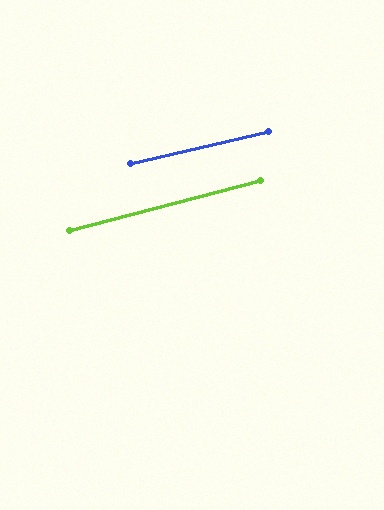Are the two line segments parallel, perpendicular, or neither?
Parallel — their directions differ by only 1.7°.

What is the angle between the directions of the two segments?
Approximately 2 degrees.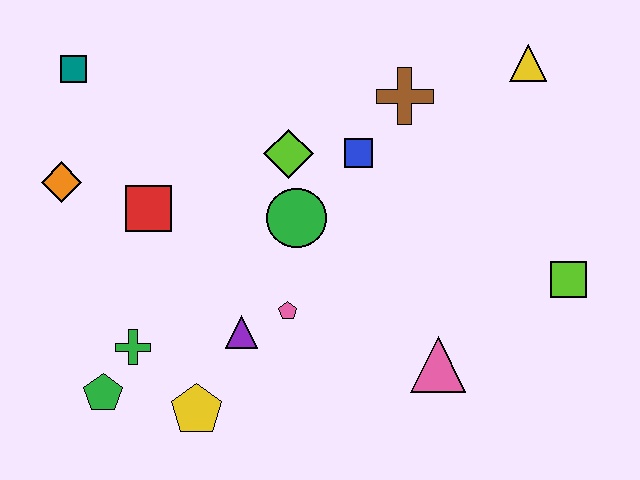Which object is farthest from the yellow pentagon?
The yellow triangle is farthest from the yellow pentagon.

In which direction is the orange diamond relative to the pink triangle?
The orange diamond is to the left of the pink triangle.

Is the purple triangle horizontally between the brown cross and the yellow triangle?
No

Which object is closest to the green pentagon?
The green cross is closest to the green pentagon.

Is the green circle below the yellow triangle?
Yes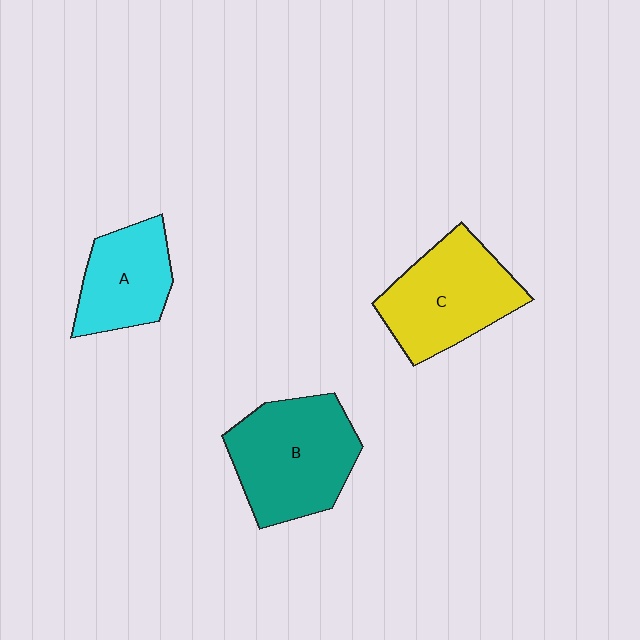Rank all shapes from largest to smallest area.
From largest to smallest: B (teal), C (yellow), A (cyan).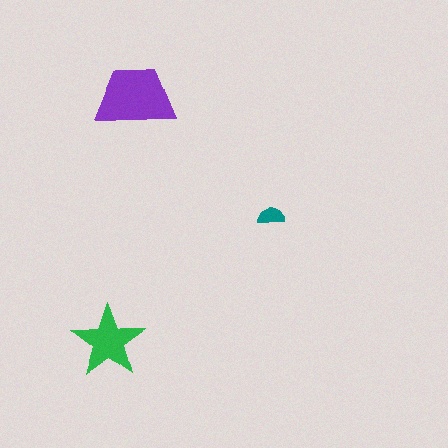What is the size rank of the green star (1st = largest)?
2nd.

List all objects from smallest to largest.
The teal semicircle, the green star, the purple trapezoid.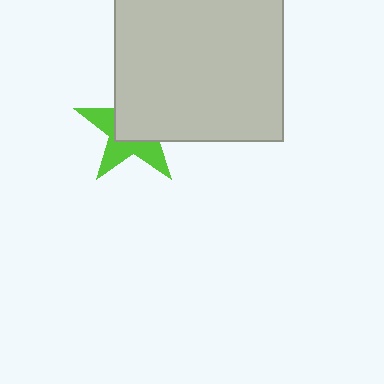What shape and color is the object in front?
The object in front is a light gray square.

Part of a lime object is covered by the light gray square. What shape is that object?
It is a star.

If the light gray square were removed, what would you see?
You would see the complete lime star.